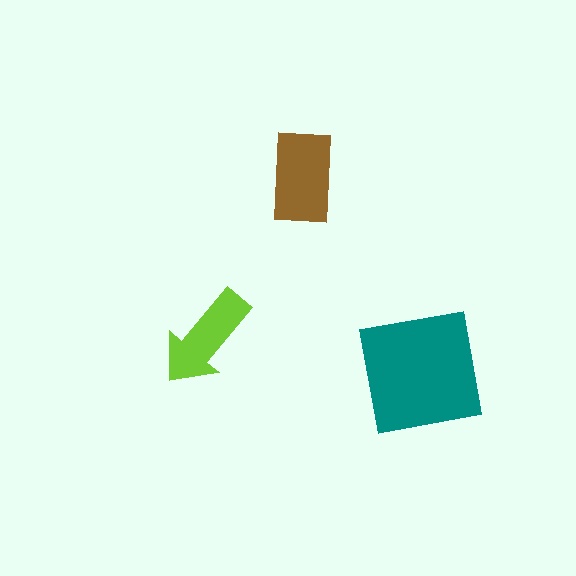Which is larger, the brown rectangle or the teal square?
The teal square.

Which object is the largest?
The teal square.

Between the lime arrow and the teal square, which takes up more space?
The teal square.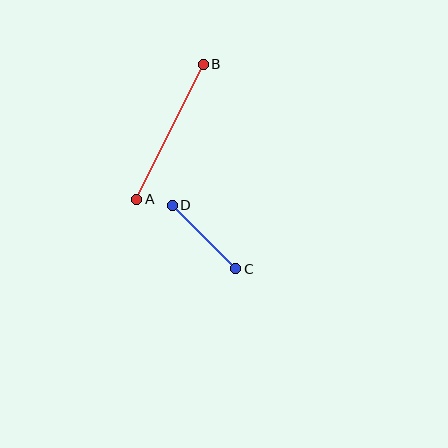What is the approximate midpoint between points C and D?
The midpoint is at approximately (204, 237) pixels.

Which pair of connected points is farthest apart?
Points A and B are farthest apart.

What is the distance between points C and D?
The distance is approximately 90 pixels.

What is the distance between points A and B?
The distance is approximately 150 pixels.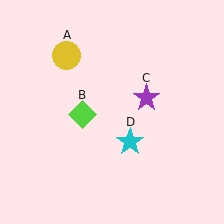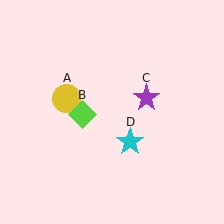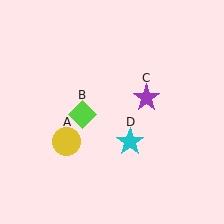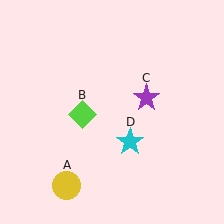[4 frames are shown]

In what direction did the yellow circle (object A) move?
The yellow circle (object A) moved down.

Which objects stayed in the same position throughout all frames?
Lime diamond (object B) and purple star (object C) and cyan star (object D) remained stationary.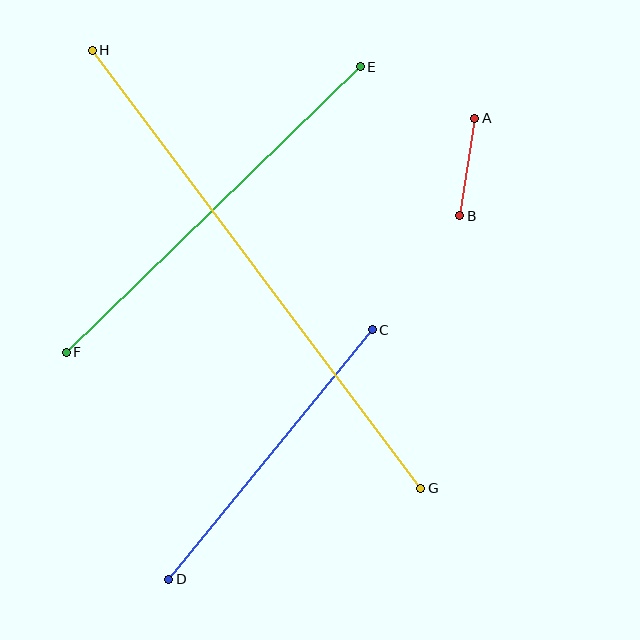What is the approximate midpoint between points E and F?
The midpoint is at approximately (213, 209) pixels.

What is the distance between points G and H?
The distance is approximately 548 pixels.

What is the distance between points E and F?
The distance is approximately 410 pixels.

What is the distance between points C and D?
The distance is approximately 322 pixels.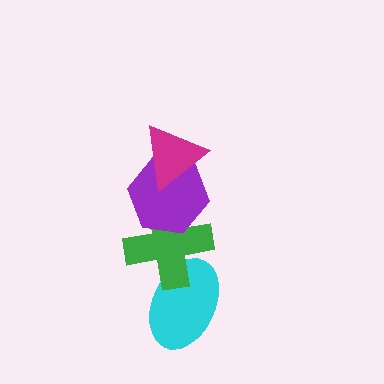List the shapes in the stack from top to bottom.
From top to bottom: the magenta triangle, the purple hexagon, the green cross, the cyan ellipse.